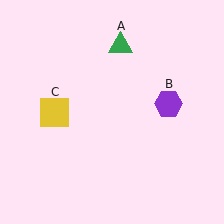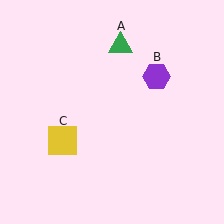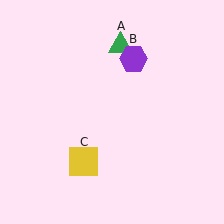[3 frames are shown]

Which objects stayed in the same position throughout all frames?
Green triangle (object A) remained stationary.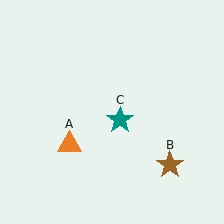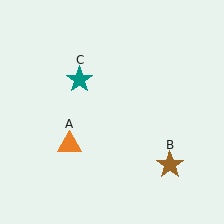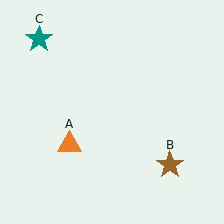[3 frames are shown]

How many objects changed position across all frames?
1 object changed position: teal star (object C).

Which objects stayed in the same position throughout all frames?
Orange triangle (object A) and brown star (object B) remained stationary.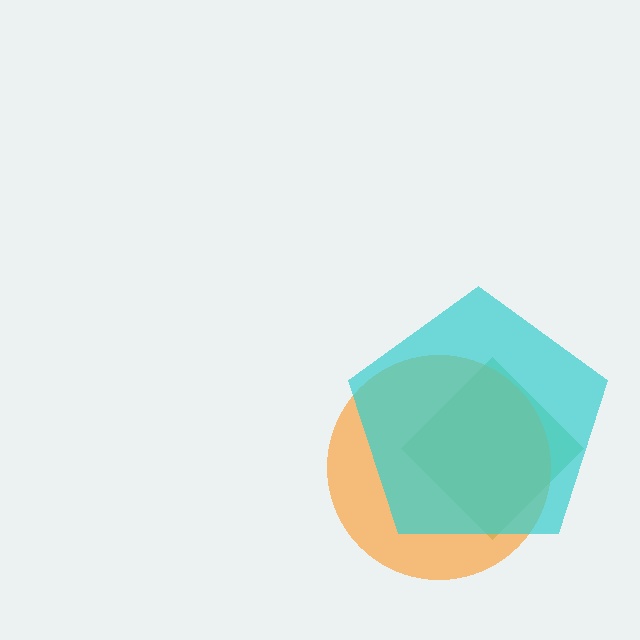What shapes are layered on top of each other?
The layered shapes are: a green diamond, an orange circle, a cyan pentagon.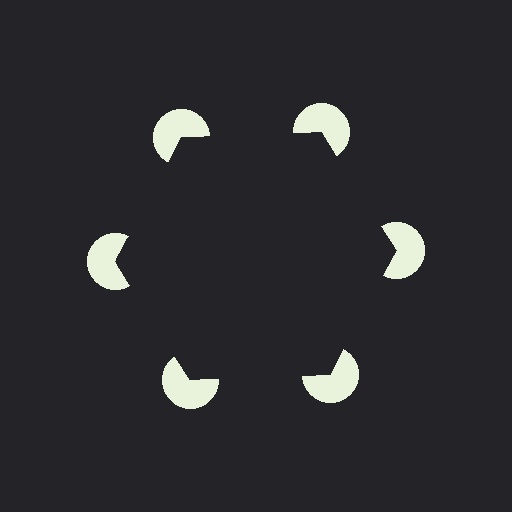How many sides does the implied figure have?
6 sides.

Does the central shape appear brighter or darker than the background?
It typically appears slightly darker than the background, even though no actual brightness change is drawn.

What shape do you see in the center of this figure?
An illusory hexagon — its edges are inferred from the aligned wedge cuts in the pac-man discs, not physically drawn.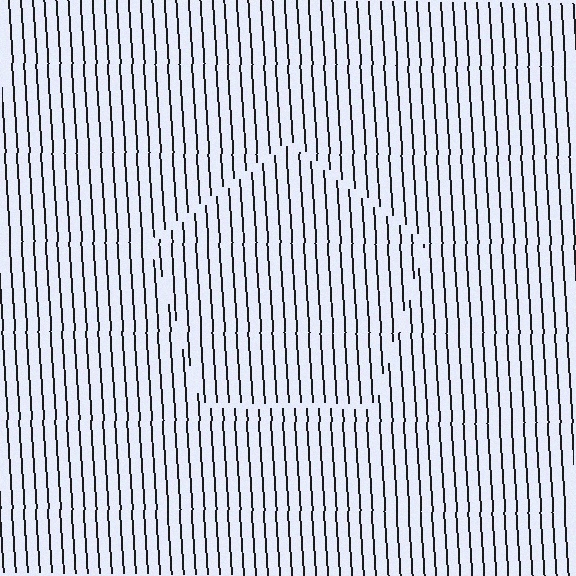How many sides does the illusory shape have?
5 sides — the line-ends trace a pentagon.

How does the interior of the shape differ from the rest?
The interior of the shape contains the same grating, shifted by half a period — the contour is defined by the phase discontinuity where line-ends from the inner and outer gratings abut.